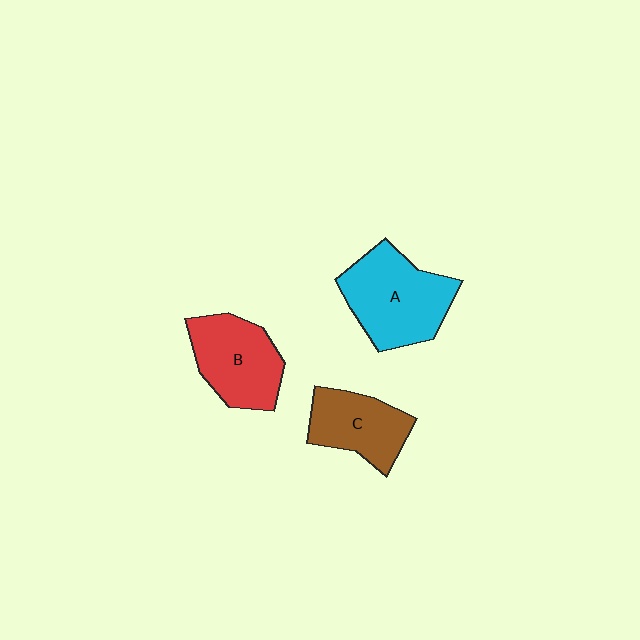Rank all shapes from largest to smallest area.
From largest to smallest: A (cyan), B (red), C (brown).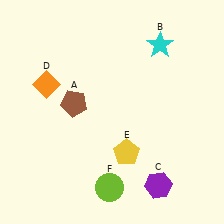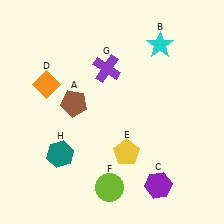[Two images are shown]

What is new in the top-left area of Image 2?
A purple cross (G) was added in the top-left area of Image 2.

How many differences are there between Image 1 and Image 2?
There are 2 differences between the two images.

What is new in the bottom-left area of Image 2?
A teal hexagon (H) was added in the bottom-left area of Image 2.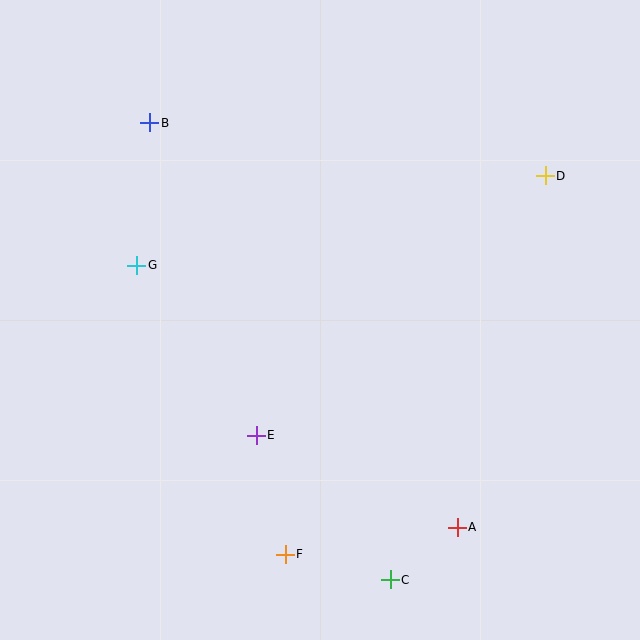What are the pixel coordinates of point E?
Point E is at (256, 435).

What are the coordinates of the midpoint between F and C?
The midpoint between F and C is at (338, 567).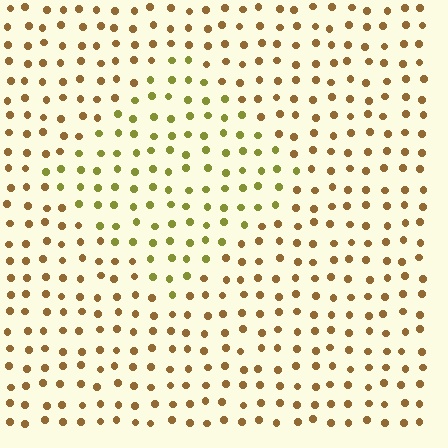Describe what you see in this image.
The image is filled with small brown elements in a uniform arrangement. A diamond-shaped region is visible where the elements are tinted to a slightly different hue, forming a subtle color boundary.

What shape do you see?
I see a diamond.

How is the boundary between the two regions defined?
The boundary is defined purely by a slight shift in hue (about 35 degrees). Spacing, size, and orientation are identical on both sides.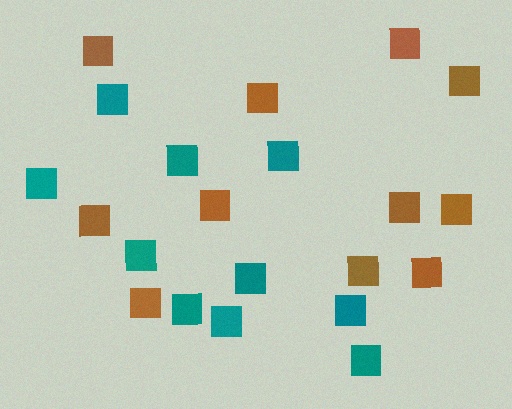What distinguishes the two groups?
There are 2 groups: one group of teal squares (10) and one group of brown squares (11).